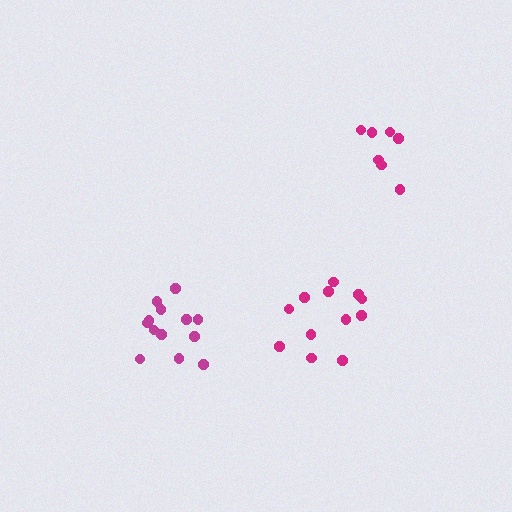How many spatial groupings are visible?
There are 3 spatial groupings.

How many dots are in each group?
Group 1: 12 dots, Group 2: 7 dots, Group 3: 13 dots (32 total).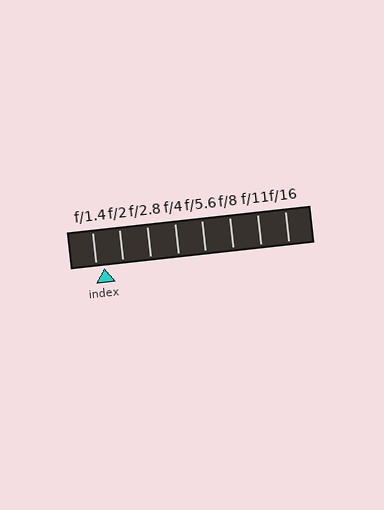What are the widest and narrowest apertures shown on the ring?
The widest aperture shown is f/1.4 and the narrowest is f/16.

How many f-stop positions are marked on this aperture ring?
There are 8 f-stop positions marked.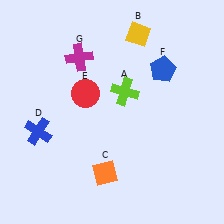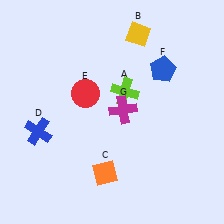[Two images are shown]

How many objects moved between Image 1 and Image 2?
1 object moved between the two images.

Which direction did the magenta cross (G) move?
The magenta cross (G) moved down.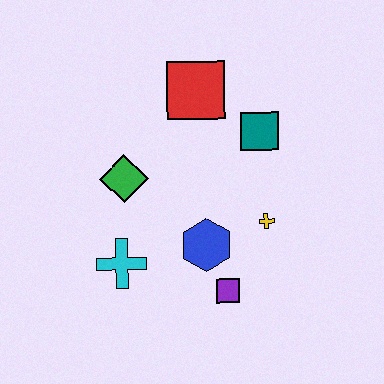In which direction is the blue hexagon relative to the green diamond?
The blue hexagon is to the right of the green diamond.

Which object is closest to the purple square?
The blue hexagon is closest to the purple square.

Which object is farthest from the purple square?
The red square is farthest from the purple square.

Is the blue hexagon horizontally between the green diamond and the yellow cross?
Yes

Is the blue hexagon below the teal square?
Yes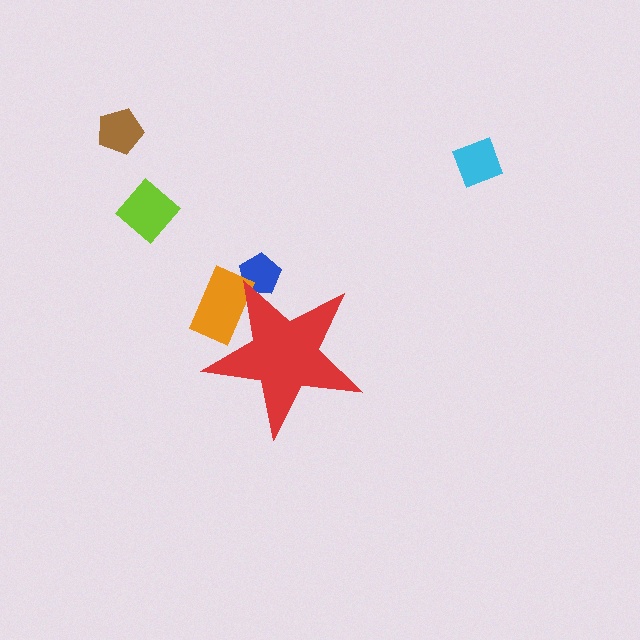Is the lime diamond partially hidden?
No, the lime diamond is fully visible.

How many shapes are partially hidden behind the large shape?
2 shapes are partially hidden.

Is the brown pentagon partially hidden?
No, the brown pentagon is fully visible.